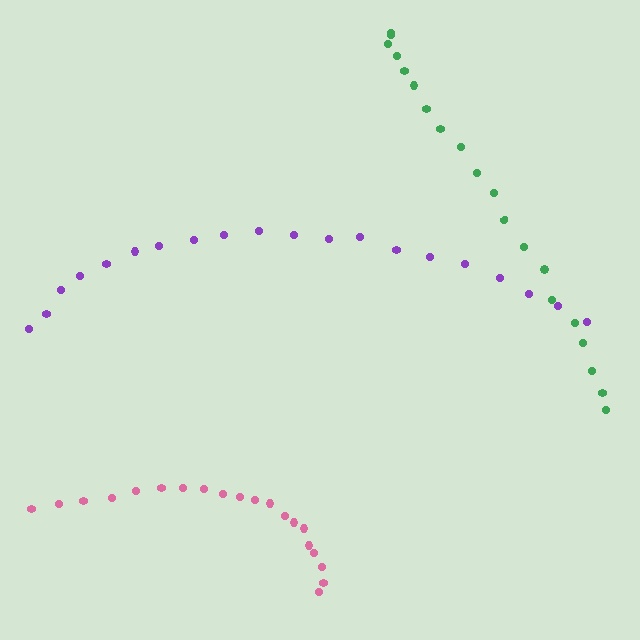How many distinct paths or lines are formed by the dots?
There are 3 distinct paths.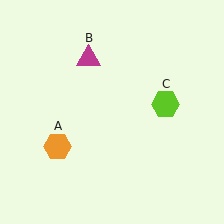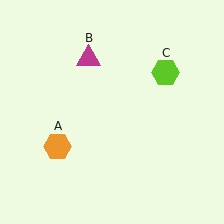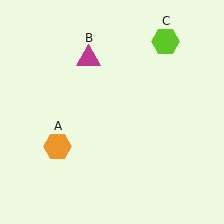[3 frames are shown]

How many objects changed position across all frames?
1 object changed position: lime hexagon (object C).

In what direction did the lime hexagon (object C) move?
The lime hexagon (object C) moved up.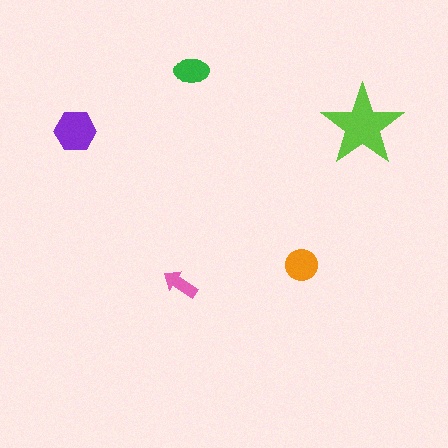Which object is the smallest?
The pink arrow.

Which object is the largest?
The lime star.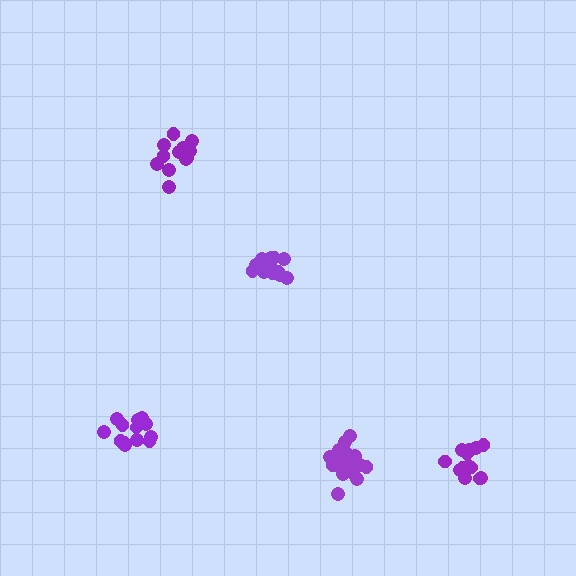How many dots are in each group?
Group 1: 12 dots, Group 2: 13 dots, Group 3: 15 dots, Group 4: 17 dots, Group 5: 14 dots (71 total).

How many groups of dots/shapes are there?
There are 5 groups.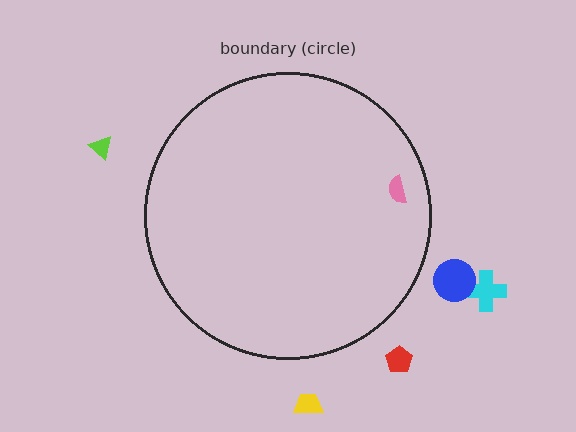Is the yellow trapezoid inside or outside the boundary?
Outside.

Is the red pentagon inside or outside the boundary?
Outside.